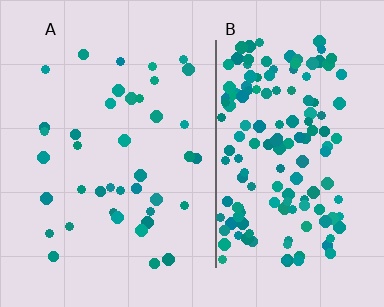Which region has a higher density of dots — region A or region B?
B (the right).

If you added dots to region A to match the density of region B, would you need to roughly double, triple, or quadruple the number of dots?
Approximately quadruple.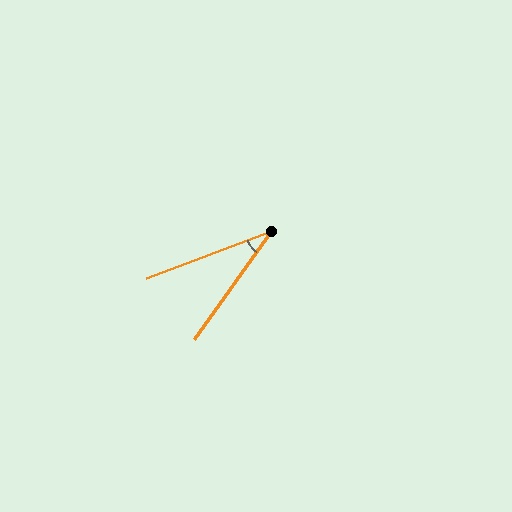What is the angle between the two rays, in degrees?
Approximately 34 degrees.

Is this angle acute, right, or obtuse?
It is acute.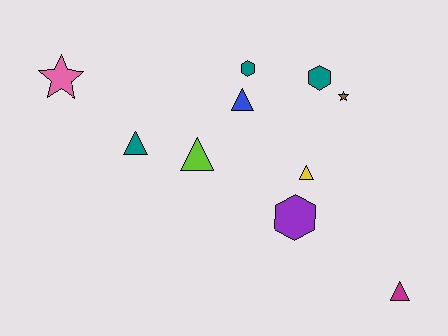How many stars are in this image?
There are 2 stars.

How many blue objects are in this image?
There is 1 blue object.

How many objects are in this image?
There are 10 objects.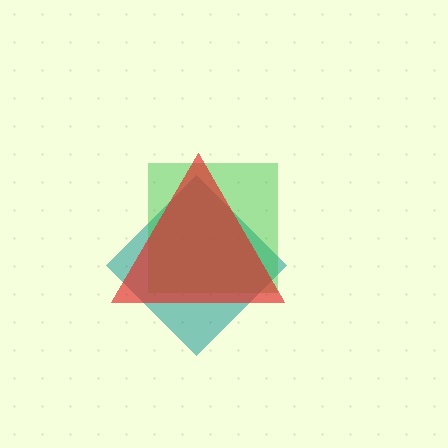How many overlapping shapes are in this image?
There are 3 overlapping shapes in the image.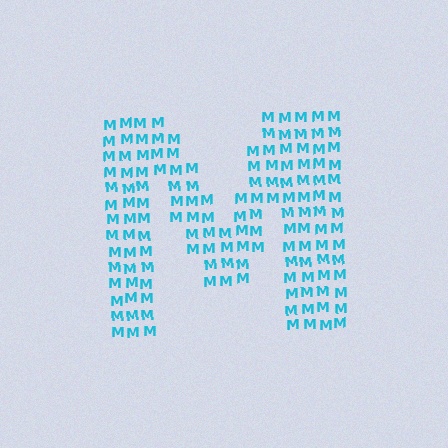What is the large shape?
The large shape is the letter M.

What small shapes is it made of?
It is made of small letter M's.